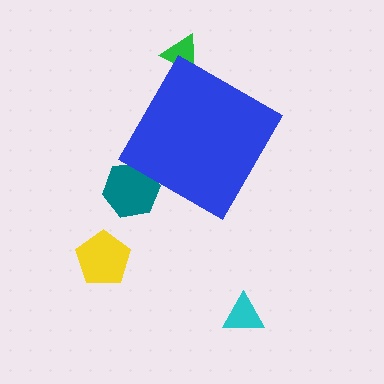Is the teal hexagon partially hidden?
Yes, the teal hexagon is partially hidden behind the blue diamond.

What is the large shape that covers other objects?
A blue diamond.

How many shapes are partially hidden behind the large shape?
2 shapes are partially hidden.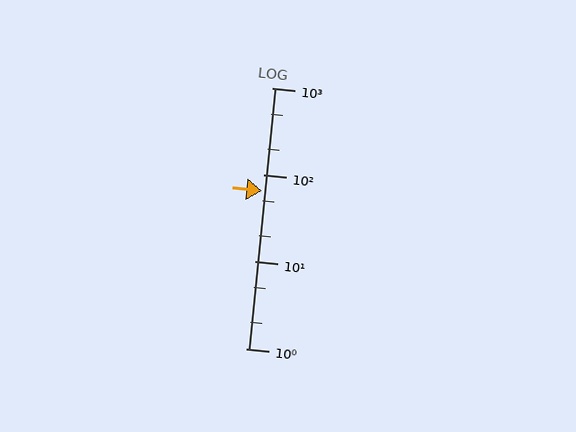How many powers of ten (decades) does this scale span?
The scale spans 3 decades, from 1 to 1000.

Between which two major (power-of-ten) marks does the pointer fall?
The pointer is between 10 and 100.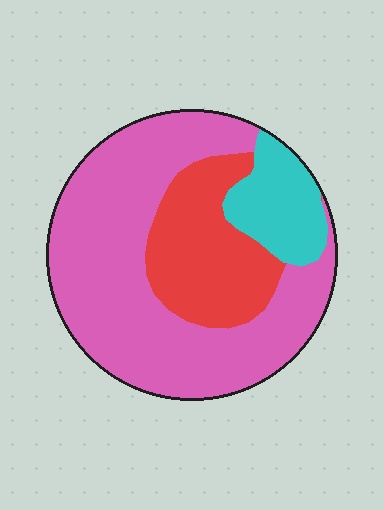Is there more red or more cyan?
Red.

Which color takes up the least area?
Cyan, at roughly 15%.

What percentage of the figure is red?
Red takes up about one quarter (1/4) of the figure.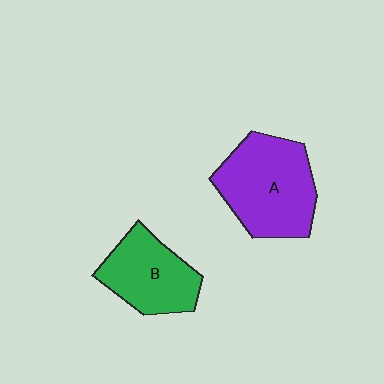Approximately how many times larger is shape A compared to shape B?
Approximately 1.3 times.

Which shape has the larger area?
Shape A (purple).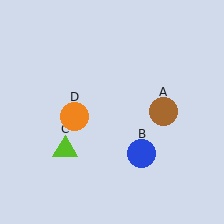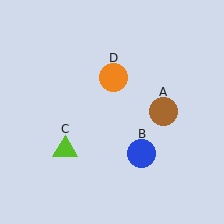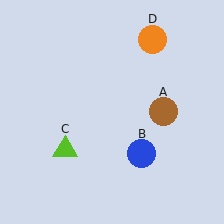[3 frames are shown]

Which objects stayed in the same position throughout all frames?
Brown circle (object A) and blue circle (object B) and lime triangle (object C) remained stationary.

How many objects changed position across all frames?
1 object changed position: orange circle (object D).